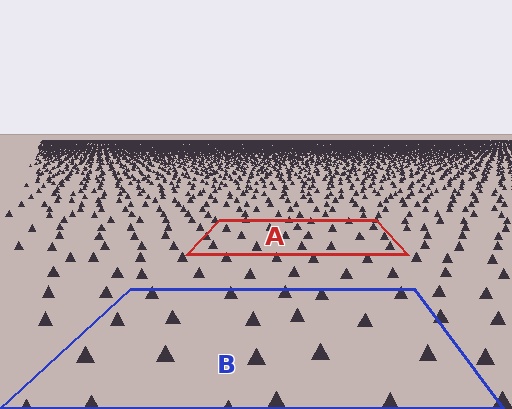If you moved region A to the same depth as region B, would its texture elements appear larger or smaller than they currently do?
They would appear larger. At a closer depth, the same texture elements are projected at a bigger on-screen size.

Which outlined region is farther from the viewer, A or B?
Region A is farther from the viewer — the texture elements inside it appear smaller and more densely packed.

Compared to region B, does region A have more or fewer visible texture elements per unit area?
Region A has more texture elements per unit area — they are packed more densely because it is farther away.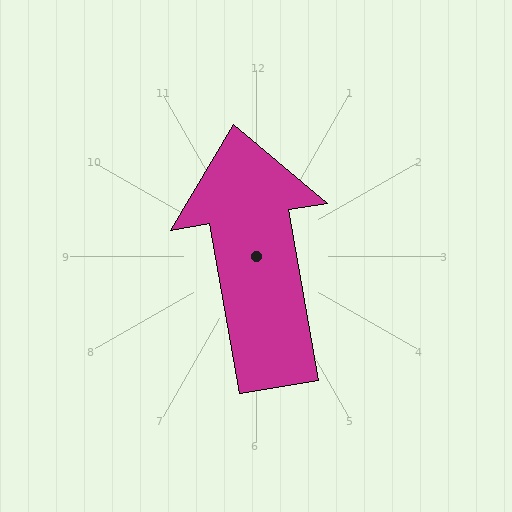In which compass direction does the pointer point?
North.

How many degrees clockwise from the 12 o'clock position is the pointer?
Approximately 350 degrees.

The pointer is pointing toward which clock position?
Roughly 12 o'clock.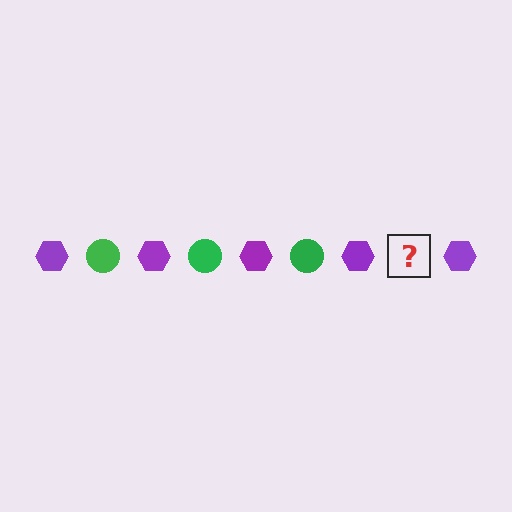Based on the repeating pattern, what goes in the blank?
The blank should be a green circle.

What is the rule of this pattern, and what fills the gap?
The rule is that the pattern alternates between purple hexagon and green circle. The gap should be filled with a green circle.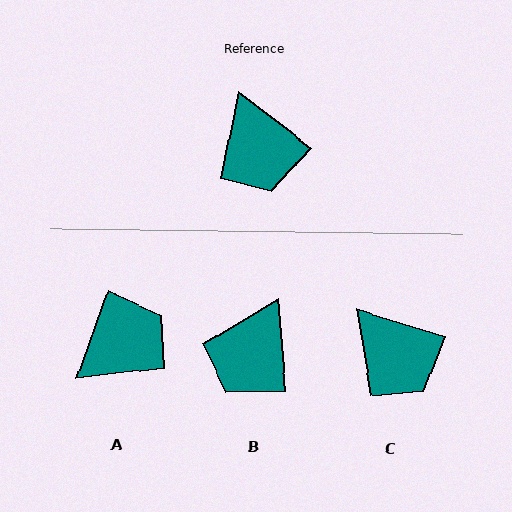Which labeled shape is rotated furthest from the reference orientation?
A, about 108 degrees away.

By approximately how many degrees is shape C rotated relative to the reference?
Approximately 20 degrees counter-clockwise.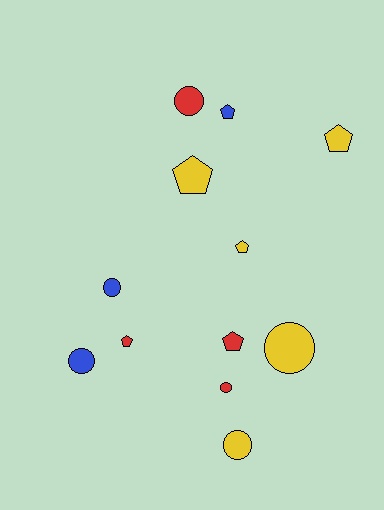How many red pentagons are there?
There are 2 red pentagons.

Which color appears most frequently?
Yellow, with 5 objects.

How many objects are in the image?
There are 12 objects.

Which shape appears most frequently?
Pentagon, with 6 objects.